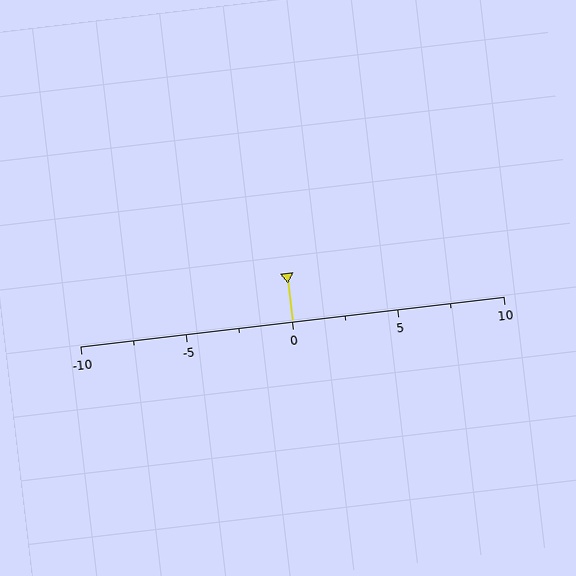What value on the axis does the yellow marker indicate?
The marker indicates approximately 0.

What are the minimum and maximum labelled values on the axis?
The axis runs from -10 to 10.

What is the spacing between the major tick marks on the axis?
The major ticks are spaced 5 apart.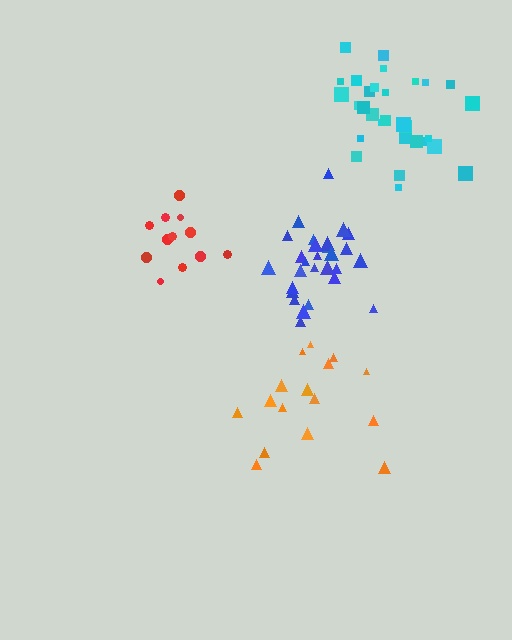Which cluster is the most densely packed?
Blue.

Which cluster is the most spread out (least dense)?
Orange.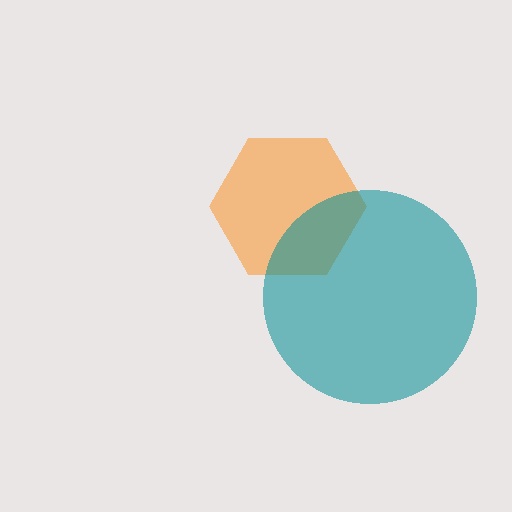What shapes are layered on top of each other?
The layered shapes are: an orange hexagon, a teal circle.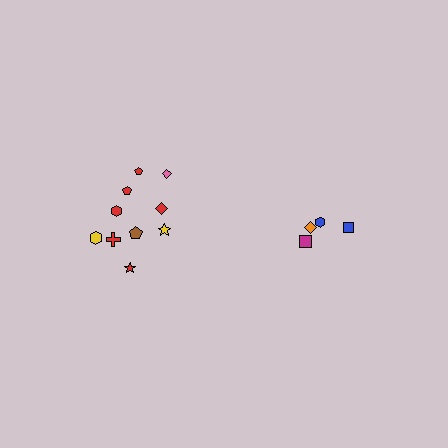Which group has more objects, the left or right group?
The left group.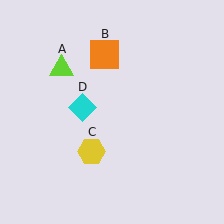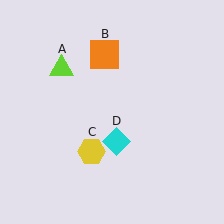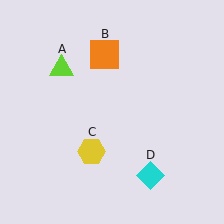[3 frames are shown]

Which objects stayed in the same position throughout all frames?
Lime triangle (object A) and orange square (object B) and yellow hexagon (object C) remained stationary.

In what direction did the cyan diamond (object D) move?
The cyan diamond (object D) moved down and to the right.